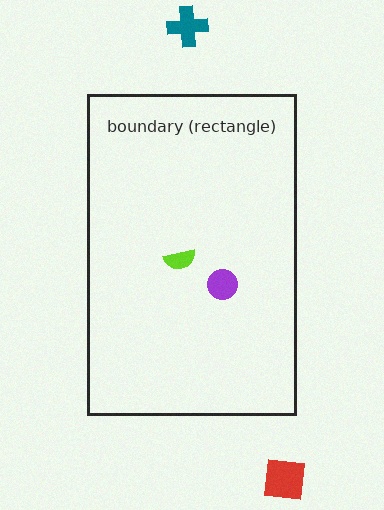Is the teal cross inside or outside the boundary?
Outside.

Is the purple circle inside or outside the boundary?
Inside.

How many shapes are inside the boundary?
2 inside, 2 outside.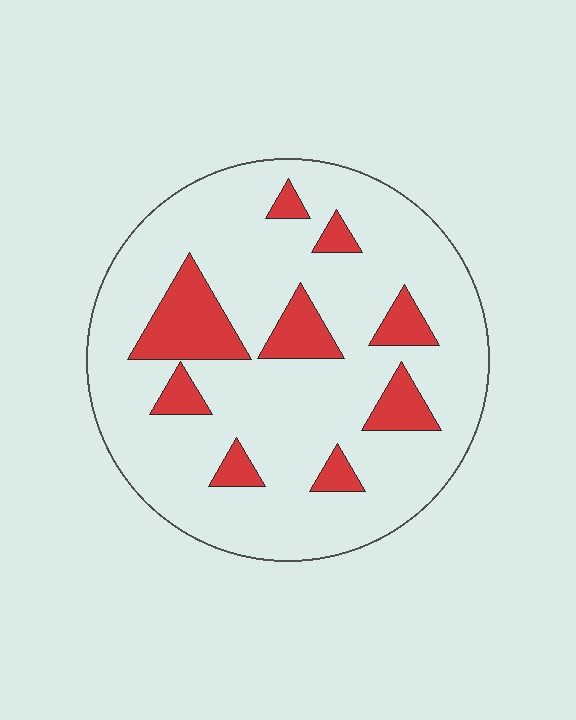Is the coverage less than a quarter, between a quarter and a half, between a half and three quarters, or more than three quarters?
Less than a quarter.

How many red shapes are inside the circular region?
9.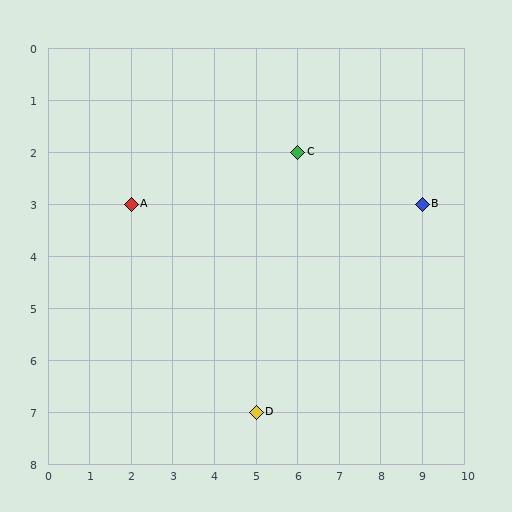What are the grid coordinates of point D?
Point D is at grid coordinates (5, 7).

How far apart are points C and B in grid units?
Points C and B are 3 columns and 1 row apart (about 3.2 grid units diagonally).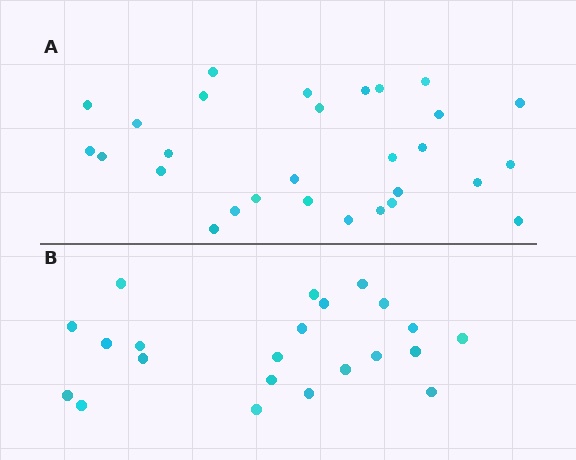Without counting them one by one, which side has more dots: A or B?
Region A (the top region) has more dots.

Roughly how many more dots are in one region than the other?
Region A has roughly 8 or so more dots than region B.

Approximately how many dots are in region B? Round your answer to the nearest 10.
About 20 dots. (The exact count is 22, which rounds to 20.)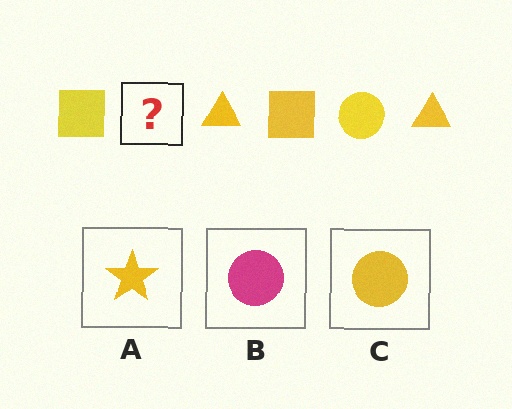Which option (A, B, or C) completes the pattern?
C.